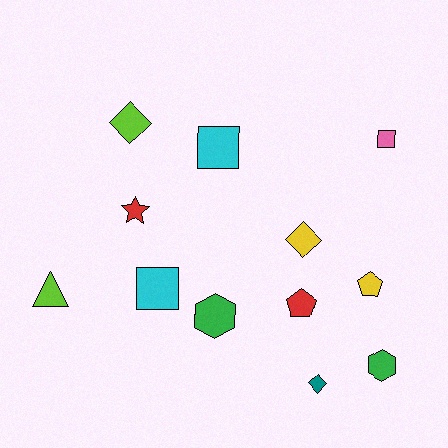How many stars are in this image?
There is 1 star.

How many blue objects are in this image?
There are no blue objects.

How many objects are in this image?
There are 12 objects.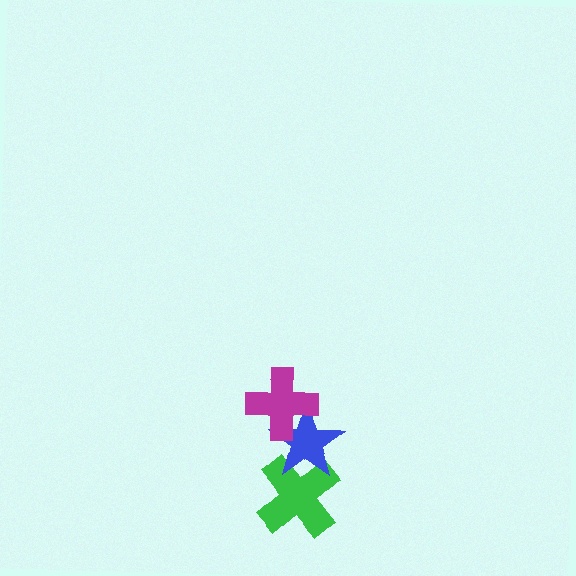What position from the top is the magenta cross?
The magenta cross is 1st from the top.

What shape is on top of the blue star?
The magenta cross is on top of the blue star.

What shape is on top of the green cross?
The blue star is on top of the green cross.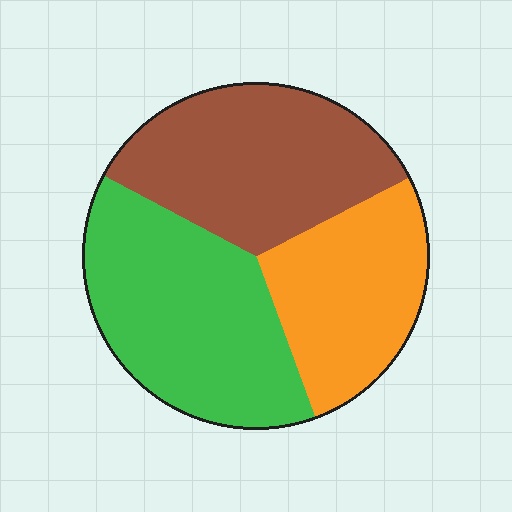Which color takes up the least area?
Orange, at roughly 25%.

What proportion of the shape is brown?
Brown takes up about one third (1/3) of the shape.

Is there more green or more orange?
Green.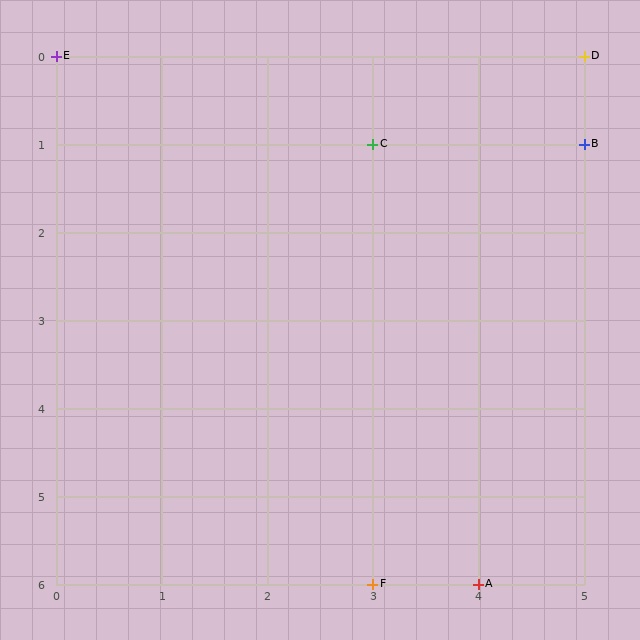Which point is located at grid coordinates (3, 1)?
Point C is at (3, 1).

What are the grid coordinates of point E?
Point E is at grid coordinates (0, 0).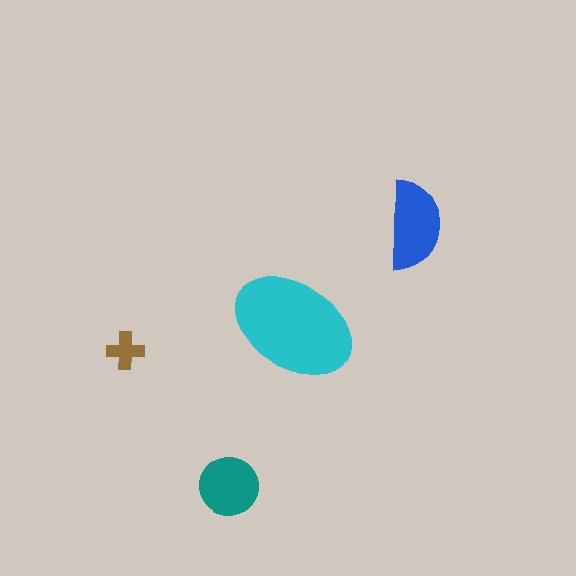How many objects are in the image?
There are 4 objects in the image.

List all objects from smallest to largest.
The brown cross, the teal circle, the blue semicircle, the cyan ellipse.